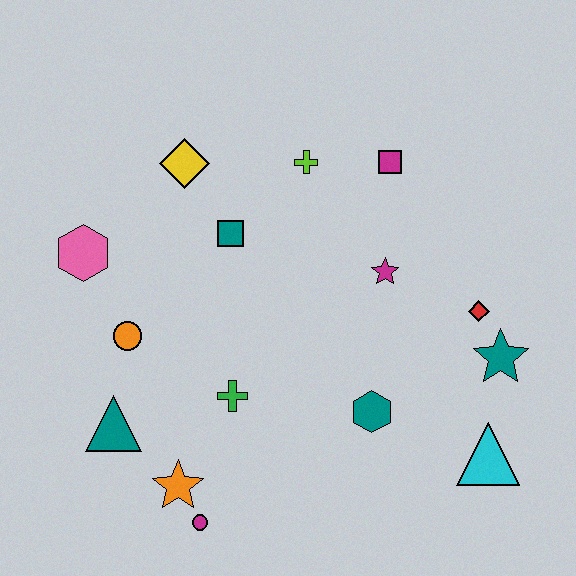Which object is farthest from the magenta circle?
The magenta square is farthest from the magenta circle.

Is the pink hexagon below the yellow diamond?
Yes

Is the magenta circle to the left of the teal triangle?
No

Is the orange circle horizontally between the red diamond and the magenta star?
No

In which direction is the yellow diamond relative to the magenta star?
The yellow diamond is to the left of the magenta star.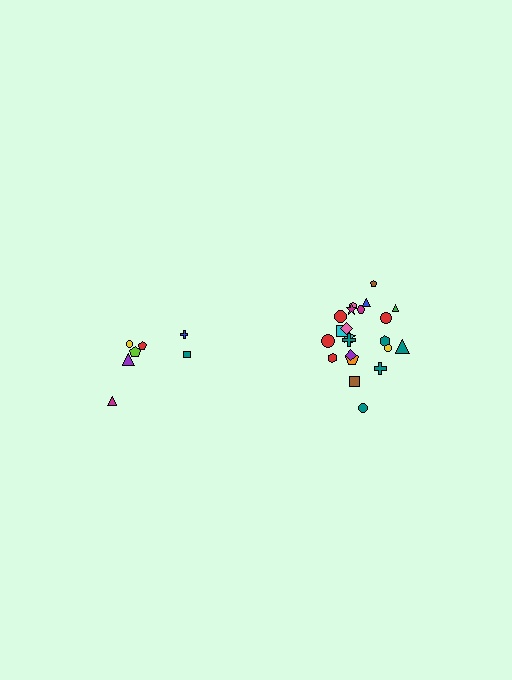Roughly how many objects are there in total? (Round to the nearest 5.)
Roughly 30 objects in total.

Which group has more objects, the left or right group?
The right group.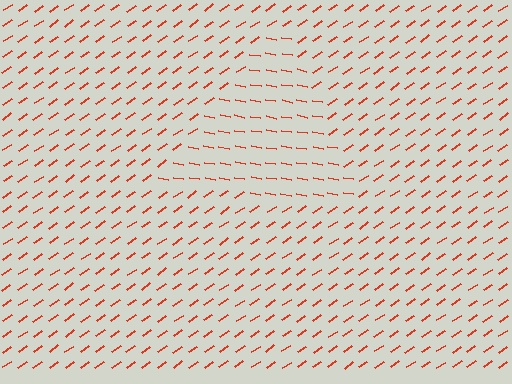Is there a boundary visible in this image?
Yes, there is a texture boundary formed by a change in line orientation.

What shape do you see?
I see a triangle.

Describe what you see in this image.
The image is filled with small red line segments. A triangle region in the image has lines oriented differently from the surrounding lines, creating a visible texture boundary.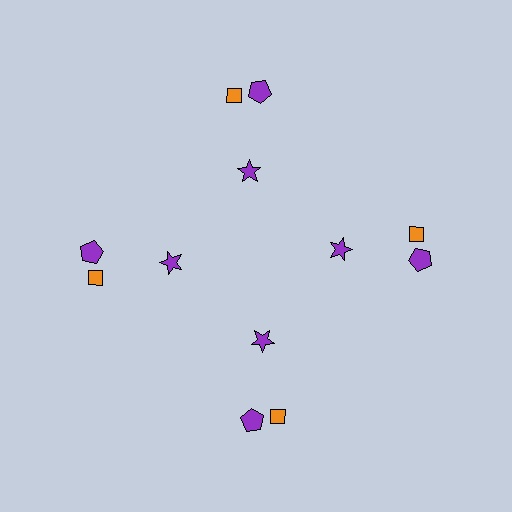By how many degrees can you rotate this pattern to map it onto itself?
The pattern maps onto itself every 90 degrees of rotation.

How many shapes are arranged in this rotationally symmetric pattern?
There are 12 shapes, arranged in 4 groups of 3.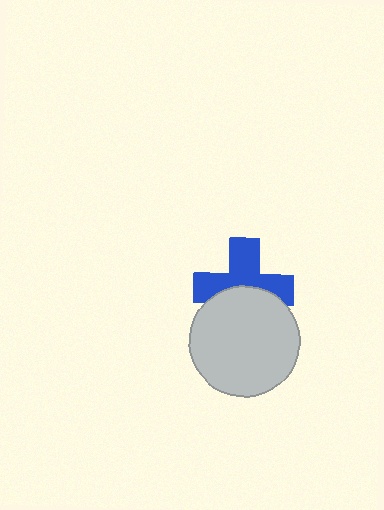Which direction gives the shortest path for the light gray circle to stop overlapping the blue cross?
Moving down gives the shortest separation.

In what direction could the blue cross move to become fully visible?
The blue cross could move up. That would shift it out from behind the light gray circle entirely.